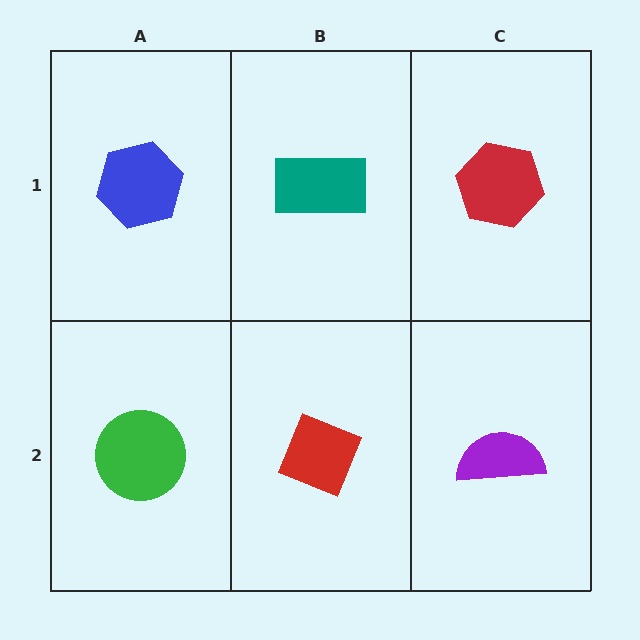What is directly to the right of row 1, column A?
A teal rectangle.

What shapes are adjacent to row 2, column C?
A red hexagon (row 1, column C), a red diamond (row 2, column B).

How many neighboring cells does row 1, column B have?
3.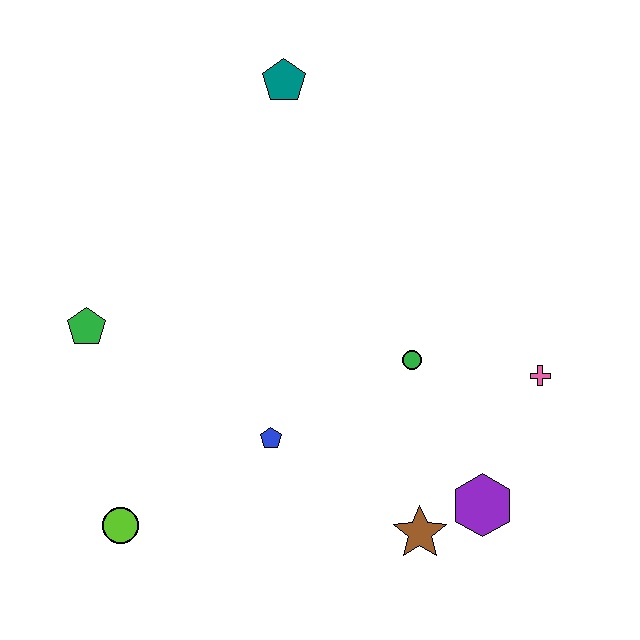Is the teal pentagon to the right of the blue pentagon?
Yes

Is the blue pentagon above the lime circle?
Yes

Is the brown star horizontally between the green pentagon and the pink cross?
Yes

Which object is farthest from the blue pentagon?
The teal pentagon is farthest from the blue pentagon.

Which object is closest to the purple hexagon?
The brown star is closest to the purple hexagon.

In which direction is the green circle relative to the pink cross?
The green circle is to the left of the pink cross.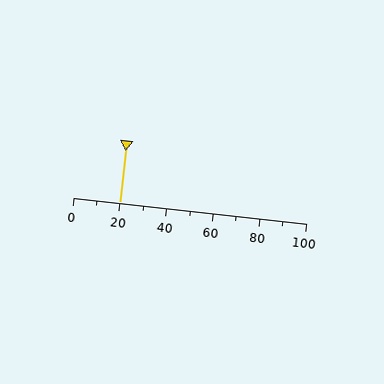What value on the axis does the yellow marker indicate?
The marker indicates approximately 20.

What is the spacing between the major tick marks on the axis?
The major ticks are spaced 20 apart.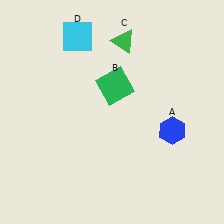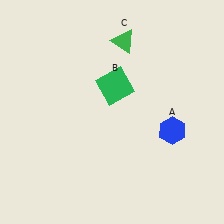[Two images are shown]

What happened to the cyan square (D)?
The cyan square (D) was removed in Image 2. It was in the top-left area of Image 1.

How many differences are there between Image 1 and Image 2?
There is 1 difference between the two images.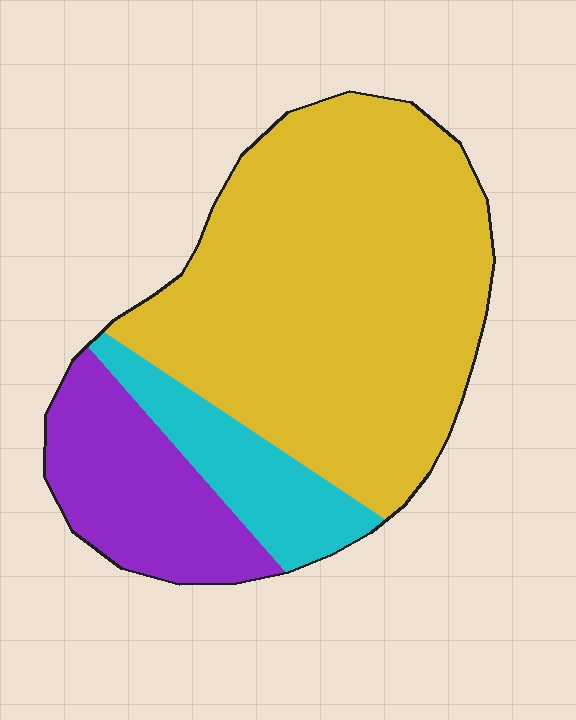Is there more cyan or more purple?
Purple.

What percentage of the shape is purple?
Purple takes up about one fifth (1/5) of the shape.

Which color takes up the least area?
Cyan, at roughly 15%.